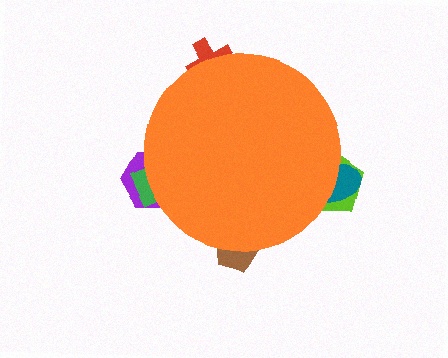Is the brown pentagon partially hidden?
Yes, the brown pentagon is partially hidden behind the orange circle.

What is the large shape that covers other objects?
An orange circle.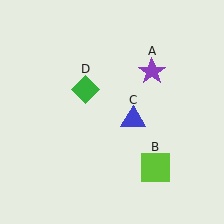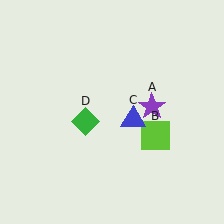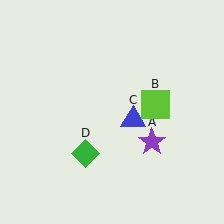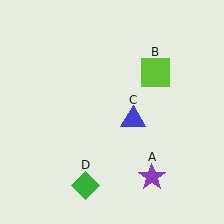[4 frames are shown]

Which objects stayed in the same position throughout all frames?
Blue triangle (object C) remained stationary.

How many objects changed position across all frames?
3 objects changed position: purple star (object A), lime square (object B), green diamond (object D).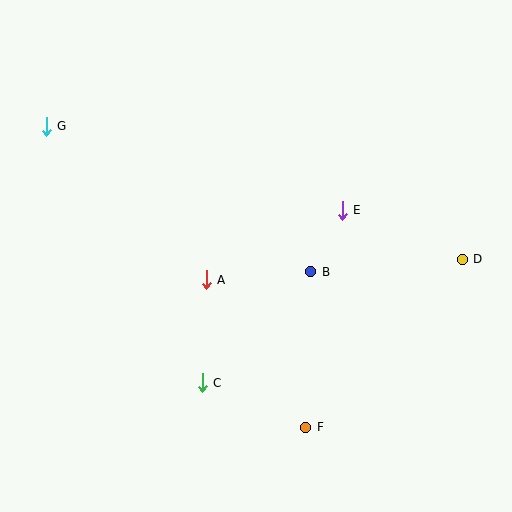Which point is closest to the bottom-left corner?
Point C is closest to the bottom-left corner.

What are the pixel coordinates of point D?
Point D is at (462, 259).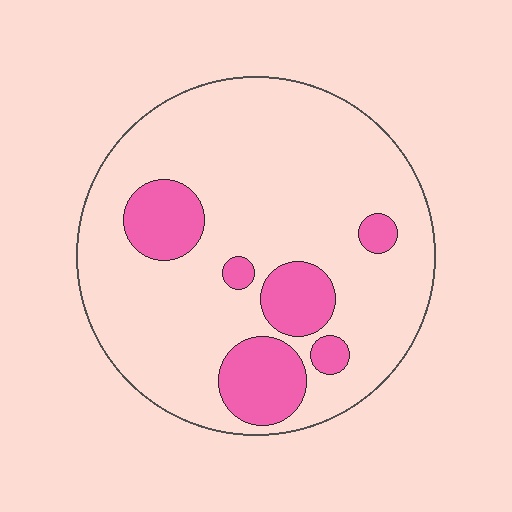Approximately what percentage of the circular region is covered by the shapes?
Approximately 20%.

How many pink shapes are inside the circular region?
6.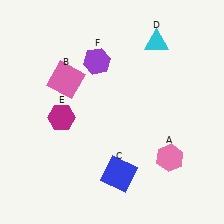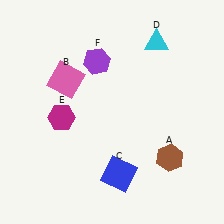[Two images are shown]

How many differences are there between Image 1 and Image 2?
There is 1 difference between the two images.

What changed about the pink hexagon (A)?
In Image 1, A is pink. In Image 2, it changed to brown.